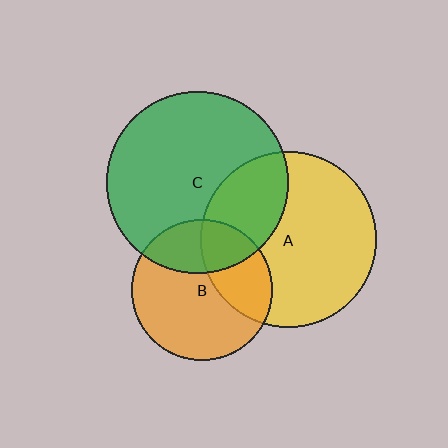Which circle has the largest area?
Circle C (green).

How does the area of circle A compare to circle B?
Approximately 1.6 times.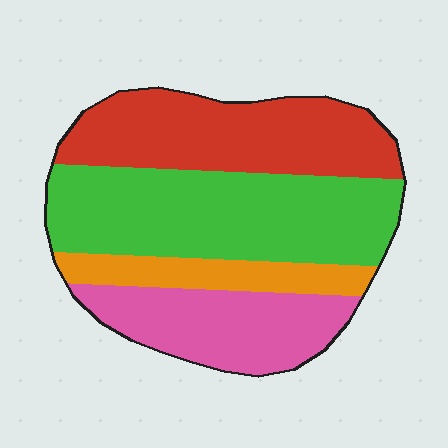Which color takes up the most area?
Green, at roughly 40%.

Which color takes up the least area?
Orange, at roughly 10%.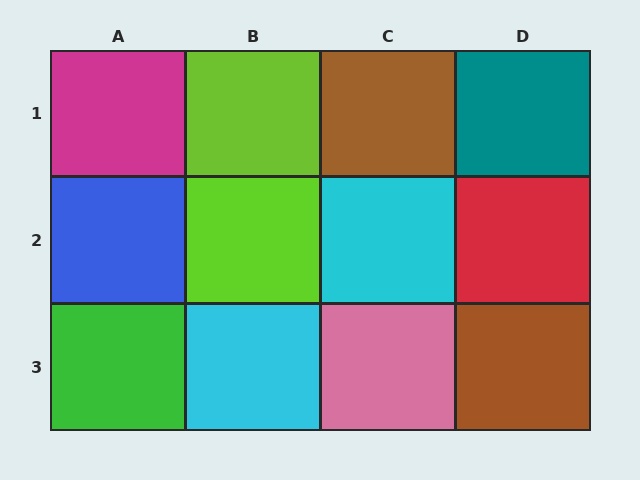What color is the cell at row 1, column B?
Lime.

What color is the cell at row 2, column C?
Cyan.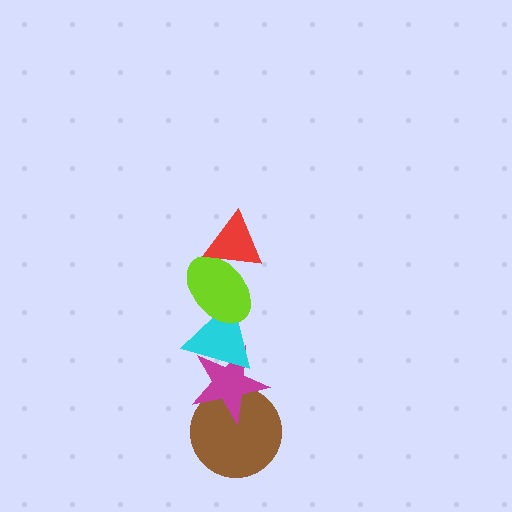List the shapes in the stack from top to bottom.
From top to bottom: the red triangle, the lime ellipse, the cyan triangle, the magenta star, the brown circle.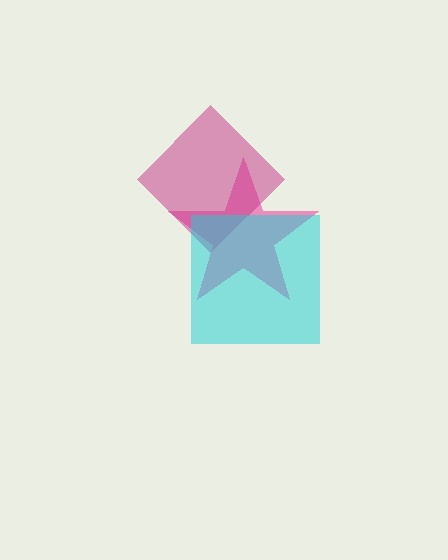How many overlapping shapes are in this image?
There are 3 overlapping shapes in the image.